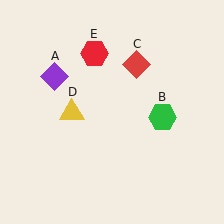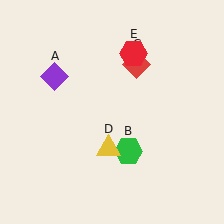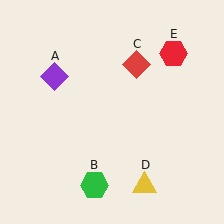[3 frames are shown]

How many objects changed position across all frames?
3 objects changed position: green hexagon (object B), yellow triangle (object D), red hexagon (object E).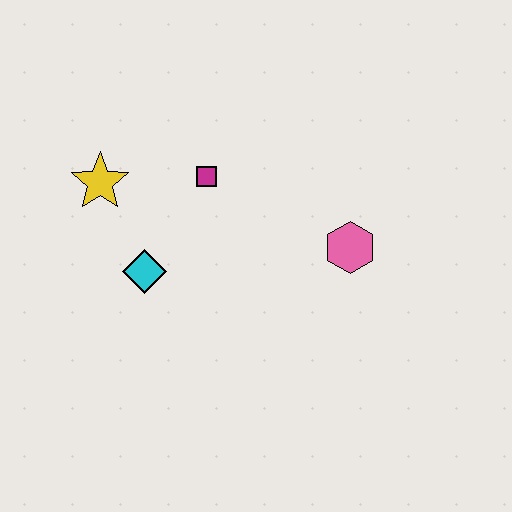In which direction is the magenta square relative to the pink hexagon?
The magenta square is to the left of the pink hexagon.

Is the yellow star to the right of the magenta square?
No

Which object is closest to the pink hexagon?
The magenta square is closest to the pink hexagon.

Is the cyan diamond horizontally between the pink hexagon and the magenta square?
No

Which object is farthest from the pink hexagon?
The yellow star is farthest from the pink hexagon.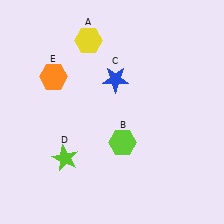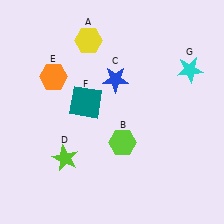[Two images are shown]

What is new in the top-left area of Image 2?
A teal square (F) was added in the top-left area of Image 2.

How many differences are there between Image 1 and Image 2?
There are 2 differences between the two images.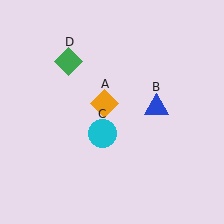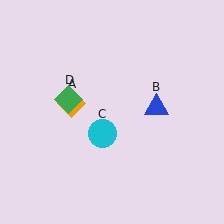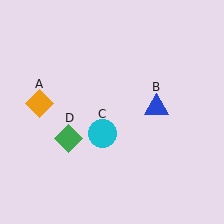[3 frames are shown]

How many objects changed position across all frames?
2 objects changed position: orange diamond (object A), green diamond (object D).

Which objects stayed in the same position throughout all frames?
Blue triangle (object B) and cyan circle (object C) remained stationary.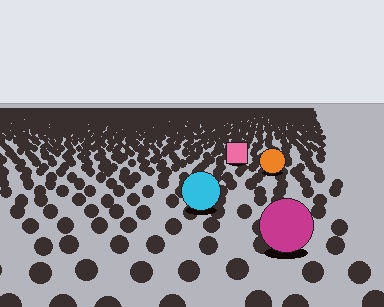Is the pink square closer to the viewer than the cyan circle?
No. The cyan circle is closer — you can tell from the texture gradient: the ground texture is coarser near it.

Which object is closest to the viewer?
The magenta circle is closest. The texture marks near it are larger and more spread out.